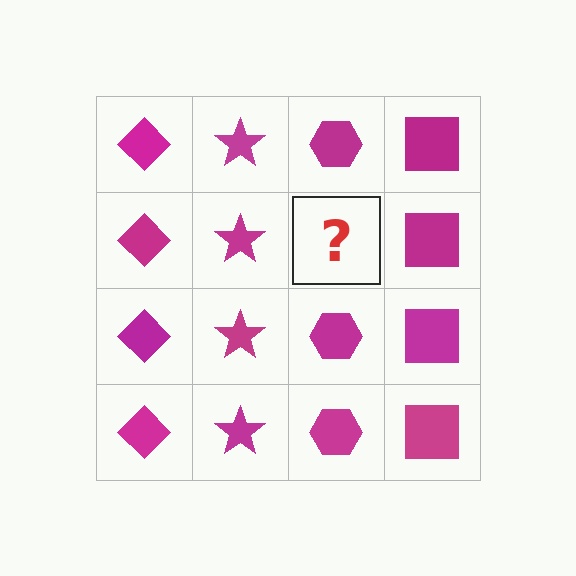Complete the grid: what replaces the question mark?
The question mark should be replaced with a magenta hexagon.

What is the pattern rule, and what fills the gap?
The rule is that each column has a consistent shape. The gap should be filled with a magenta hexagon.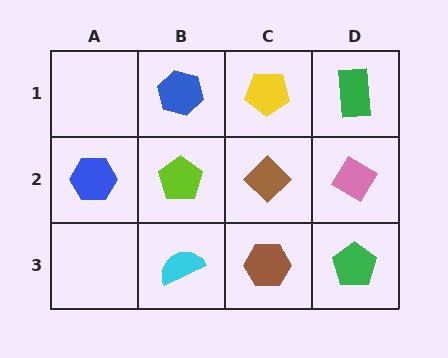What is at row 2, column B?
A lime pentagon.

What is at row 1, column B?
A blue hexagon.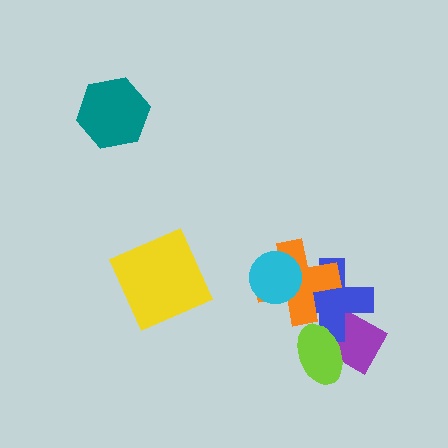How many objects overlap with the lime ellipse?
2 objects overlap with the lime ellipse.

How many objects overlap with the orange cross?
2 objects overlap with the orange cross.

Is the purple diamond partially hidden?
Yes, it is partially covered by another shape.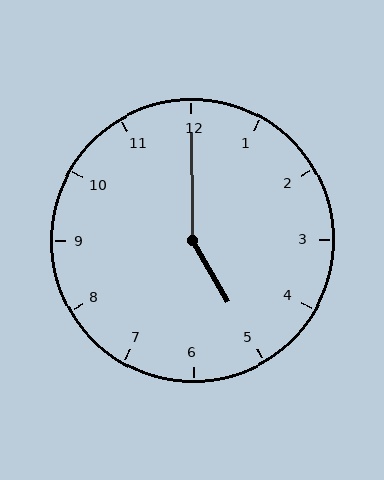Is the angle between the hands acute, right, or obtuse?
It is obtuse.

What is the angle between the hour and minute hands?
Approximately 150 degrees.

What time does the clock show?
5:00.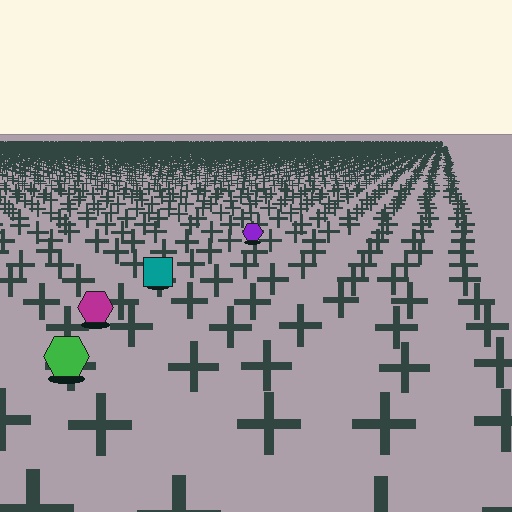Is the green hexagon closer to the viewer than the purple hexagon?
Yes. The green hexagon is closer — you can tell from the texture gradient: the ground texture is coarser near it.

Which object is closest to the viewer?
The green hexagon is closest. The texture marks near it are larger and more spread out.